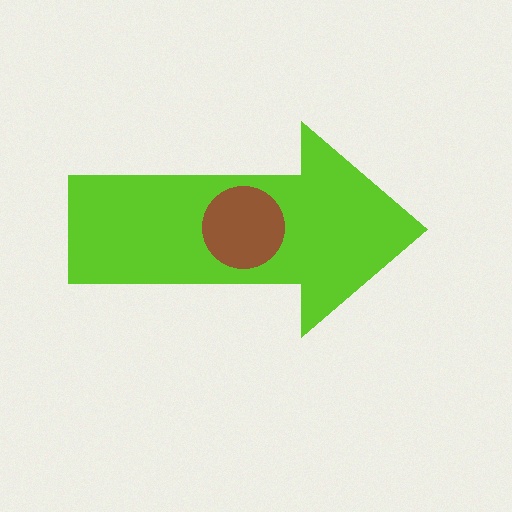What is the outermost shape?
The lime arrow.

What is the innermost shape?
The brown circle.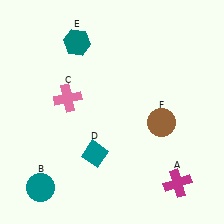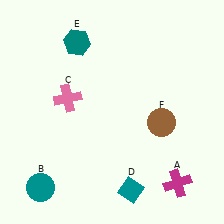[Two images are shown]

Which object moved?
The teal diamond (D) moved right.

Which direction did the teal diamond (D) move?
The teal diamond (D) moved right.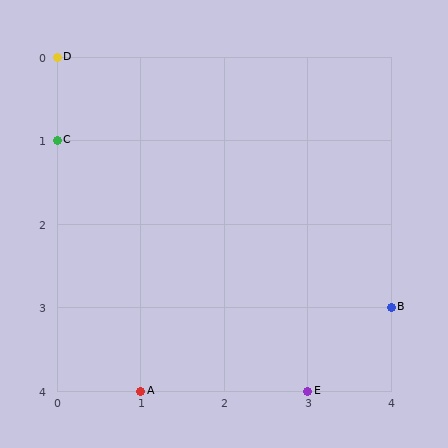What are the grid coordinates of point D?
Point D is at grid coordinates (0, 0).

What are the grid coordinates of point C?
Point C is at grid coordinates (0, 1).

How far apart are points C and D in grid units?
Points C and D are 1 row apart.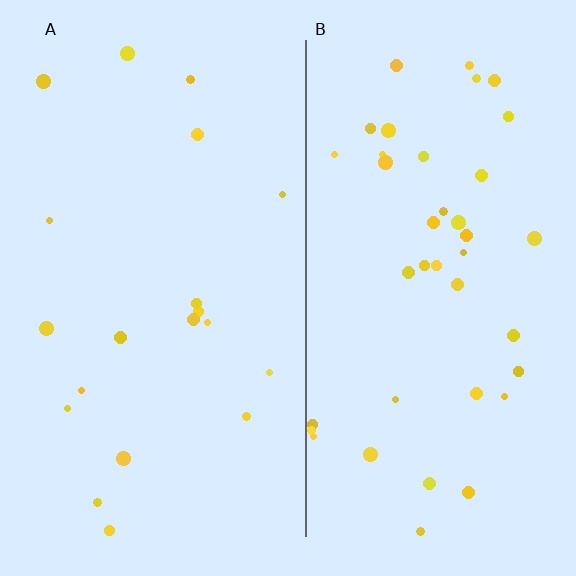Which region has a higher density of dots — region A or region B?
B (the right).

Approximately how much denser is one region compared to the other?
Approximately 2.1× — region B over region A.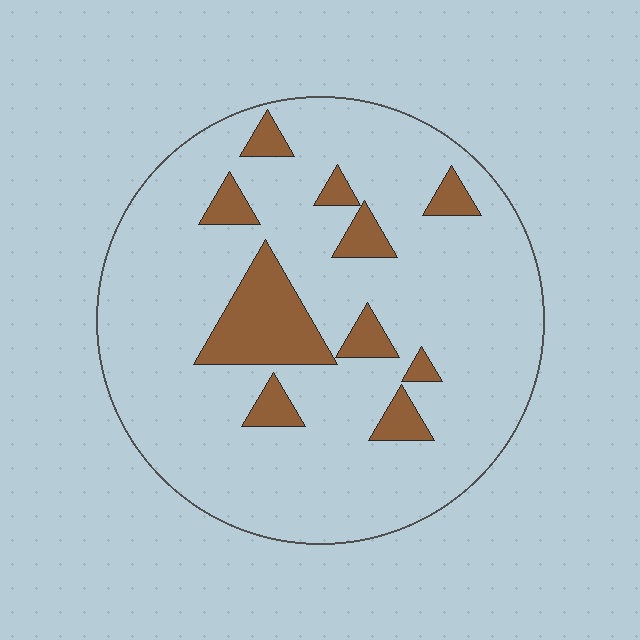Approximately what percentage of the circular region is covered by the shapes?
Approximately 15%.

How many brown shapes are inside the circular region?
10.